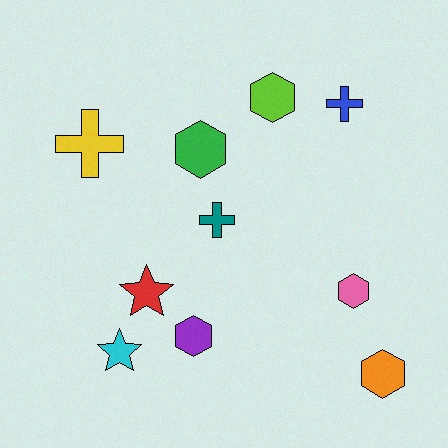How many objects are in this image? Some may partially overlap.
There are 10 objects.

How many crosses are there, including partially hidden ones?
There are 3 crosses.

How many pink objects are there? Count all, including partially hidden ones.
There is 1 pink object.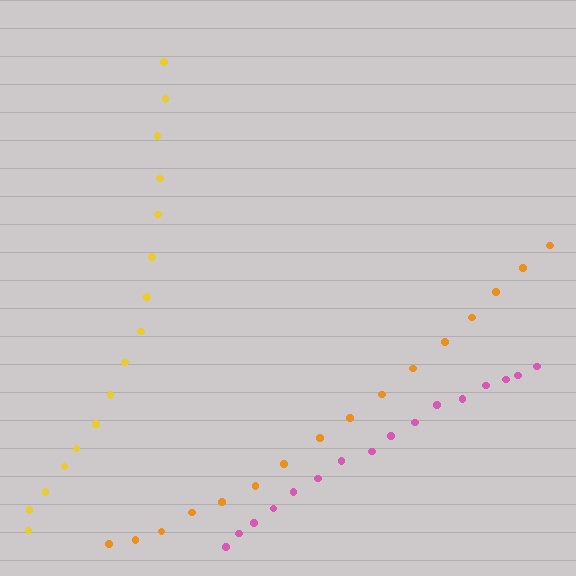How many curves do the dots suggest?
There are 3 distinct paths.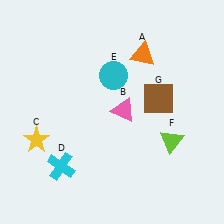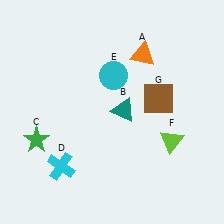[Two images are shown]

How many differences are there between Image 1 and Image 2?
There are 2 differences between the two images.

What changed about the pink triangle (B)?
In Image 1, B is pink. In Image 2, it changed to teal.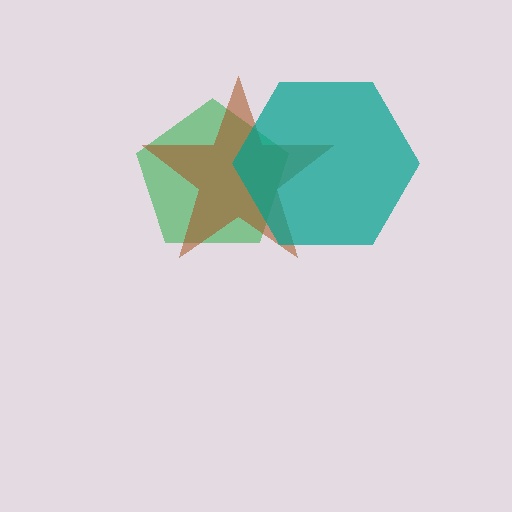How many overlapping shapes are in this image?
There are 3 overlapping shapes in the image.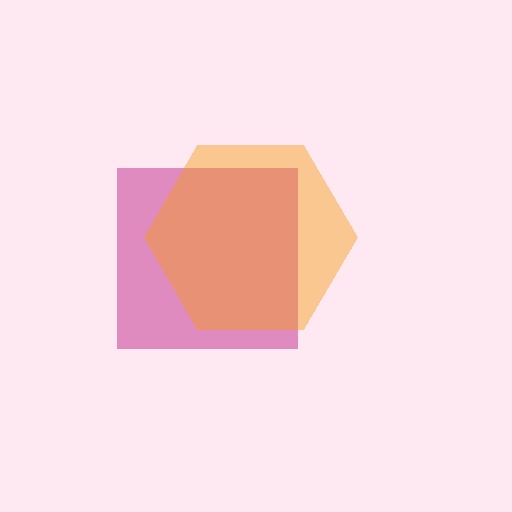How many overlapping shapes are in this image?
There are 2 overlapping shapes in the image.